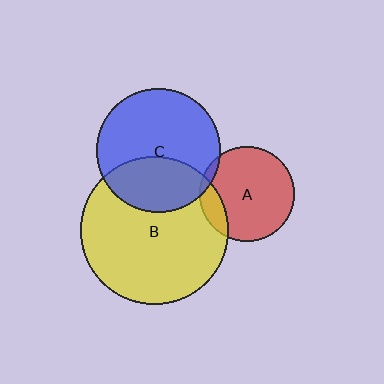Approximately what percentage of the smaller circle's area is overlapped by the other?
Approximately 5%.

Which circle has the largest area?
Circle B (yellow).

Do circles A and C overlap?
Yes.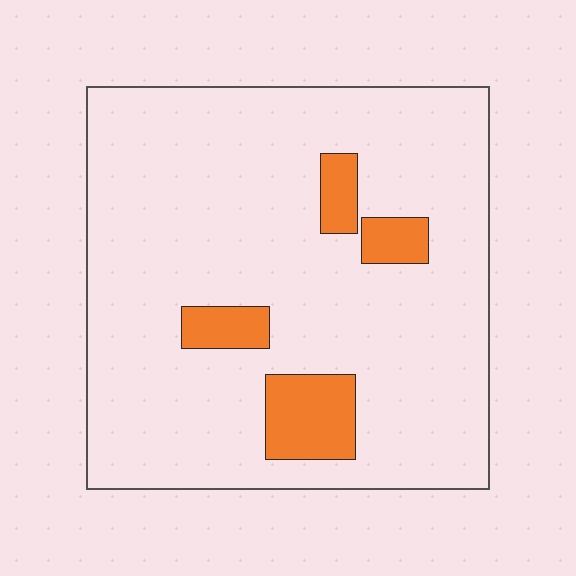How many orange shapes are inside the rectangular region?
4.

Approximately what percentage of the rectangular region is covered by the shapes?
Approximately 10%.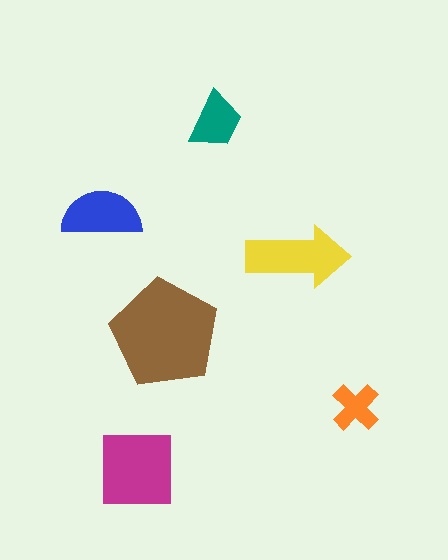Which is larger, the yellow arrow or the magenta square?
The magenta square.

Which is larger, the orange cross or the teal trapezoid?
The teal trapezoid.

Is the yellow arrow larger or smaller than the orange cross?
Larger.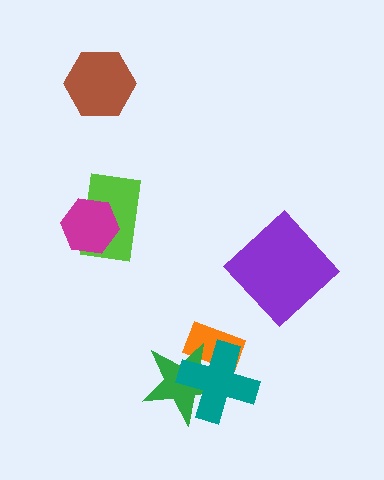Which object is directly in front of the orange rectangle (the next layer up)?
The green star is directly in front of the orange rectangle.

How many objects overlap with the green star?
2 objects overlap with the green star.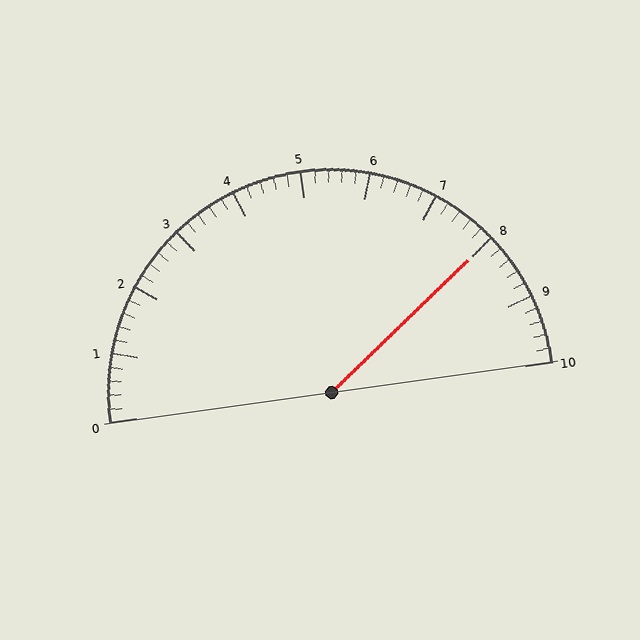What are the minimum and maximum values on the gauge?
The gauge ranges from 0 to 10.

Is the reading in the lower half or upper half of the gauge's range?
The reading is in the upper half of the range (0 to 10).